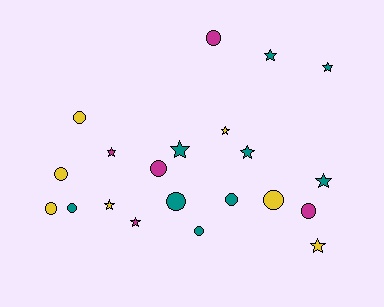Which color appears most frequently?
Teal, with 9 objects.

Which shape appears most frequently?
Circle, with 11 objects.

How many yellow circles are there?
There are 4 yellow circles.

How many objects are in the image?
There are 21 objects.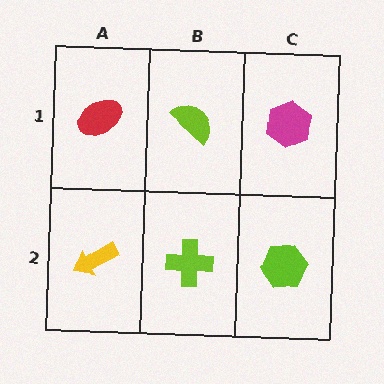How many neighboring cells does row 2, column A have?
2.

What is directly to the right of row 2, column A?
A lime cross.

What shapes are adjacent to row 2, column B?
A lime semicircle (row 1, column B), a yellow arrow (row 2, column A), a lime hexagon (row 2, column C).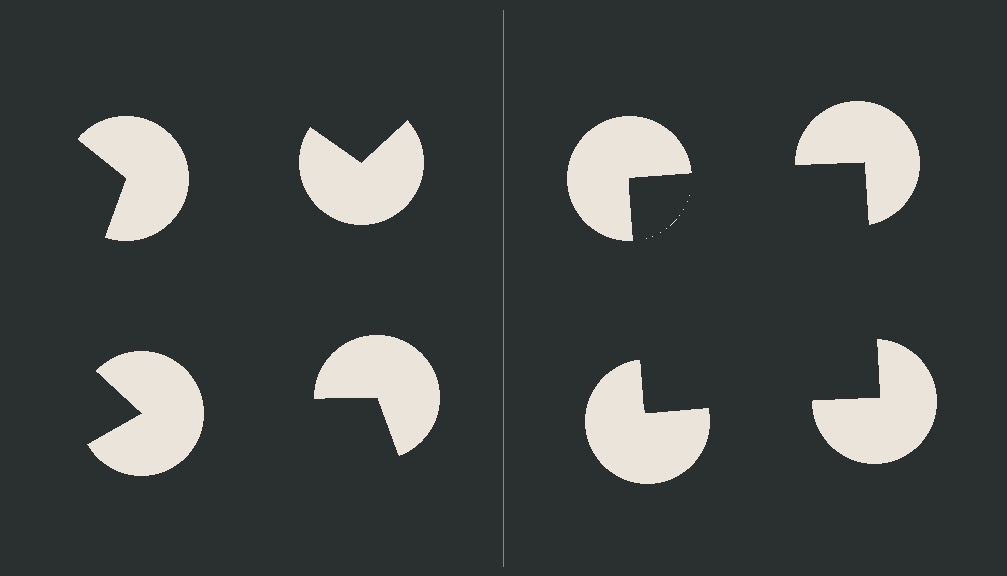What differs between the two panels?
The pac-man discs are positioned identically on both sides; only the wedge orientations differ. On the right they align to a square; on the left they are misaligned.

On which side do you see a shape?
An illusory square appears on the right side. On the left side the wedge cuts are rotated, so no coherent shape forms.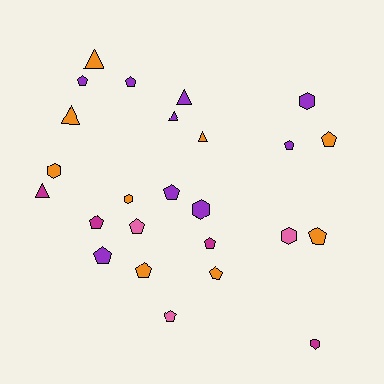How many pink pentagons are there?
There are 2 pink pentagons.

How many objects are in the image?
There are 25 objects.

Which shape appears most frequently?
Pentagon, with 13 objects.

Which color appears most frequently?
Orange, with 9 objects.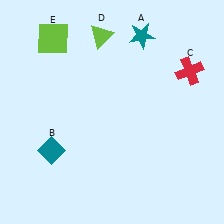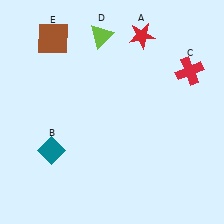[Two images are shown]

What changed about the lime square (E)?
In Image 1, E is lime. In Image 2, it changed to brown.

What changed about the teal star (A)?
In Image 1, A is teal. In Image 2, it changed to red.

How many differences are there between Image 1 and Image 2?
There are 2 differences between the two images.